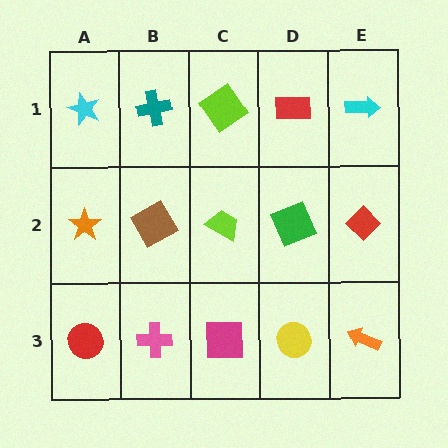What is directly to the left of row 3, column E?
A yellow circle.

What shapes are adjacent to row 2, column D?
A red rectangle (row 1, column D), a yellow circle (row 3, column D), a lime trapezoid (row 2, column C), a red diamond (row 2, column E).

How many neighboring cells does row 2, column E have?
3.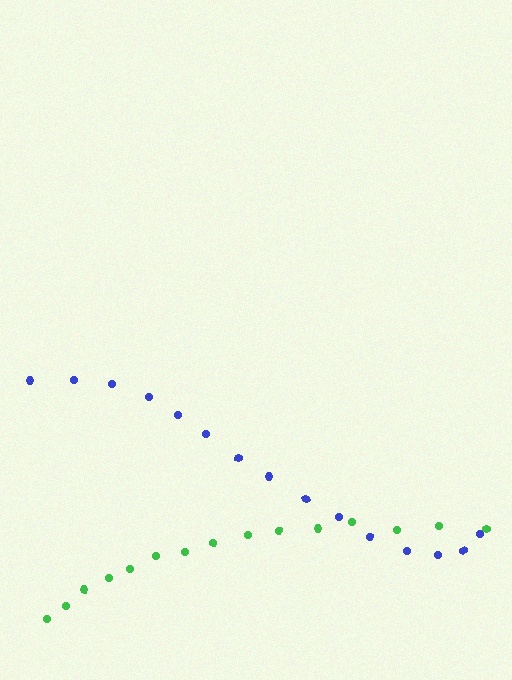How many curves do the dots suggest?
There are 2 distinct paths.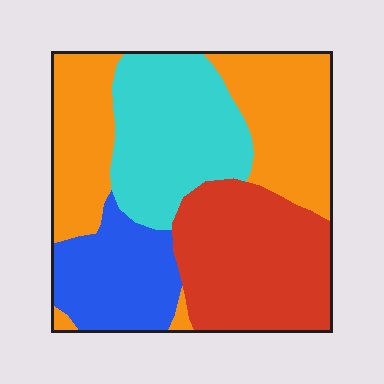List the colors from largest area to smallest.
From largest to smallest: orange, red, cyan, blue.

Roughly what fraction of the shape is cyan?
Cyan covers around 25% of the shape.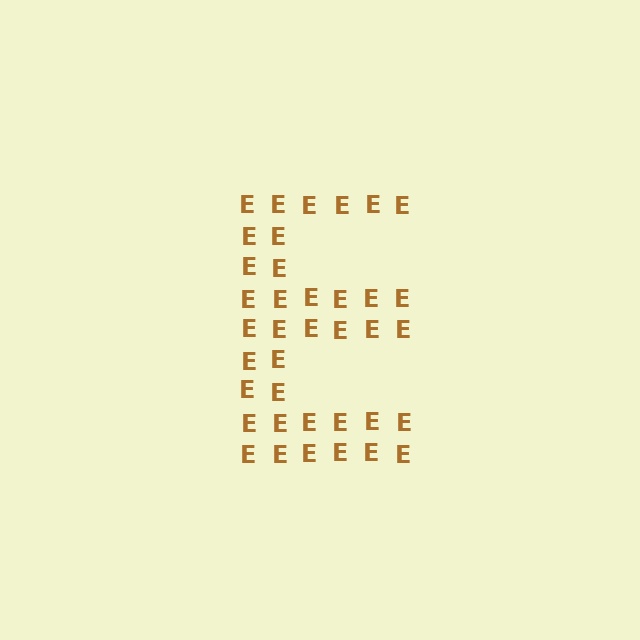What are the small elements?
The small elements are letter E's.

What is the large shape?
The large shape is the letter E.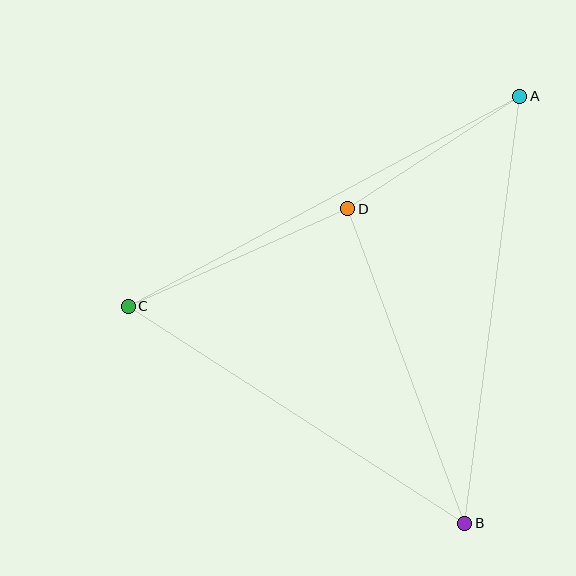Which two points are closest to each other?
Points A and D are closest to each other.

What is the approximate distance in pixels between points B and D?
The distance between B and D is approximately 336 pixels.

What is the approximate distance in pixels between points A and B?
The distance between A and B is approximately 431 pixels.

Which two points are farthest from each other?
Points A and C are farthest from each other.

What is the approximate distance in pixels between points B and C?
The distance between B and C is approximately 401 pixels.